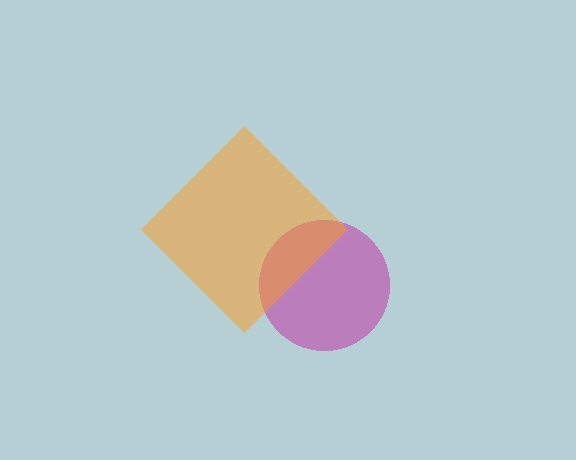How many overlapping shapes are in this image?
There are 2 overlapping shapes in the image.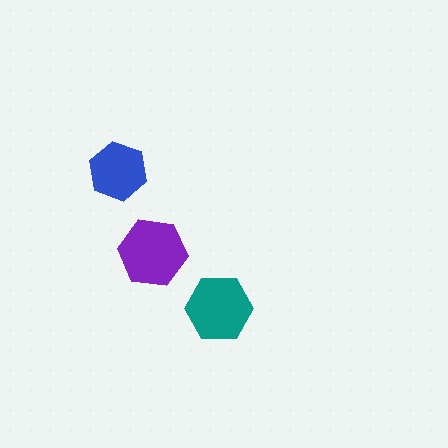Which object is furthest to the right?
The teal hexagon is rightmost.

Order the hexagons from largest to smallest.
the purple one, the teal one, the blue one.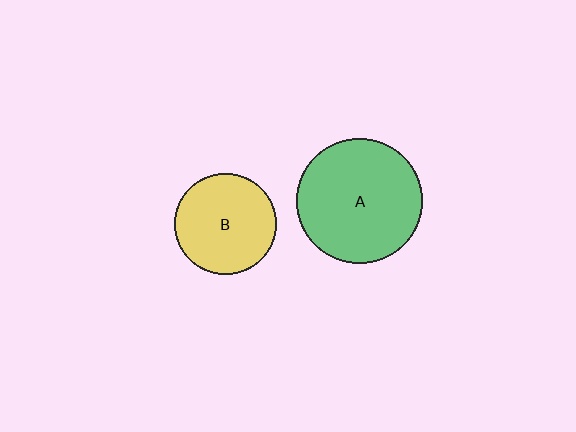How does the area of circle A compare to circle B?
Approximately 1.5 times.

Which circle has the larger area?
Circle A (green).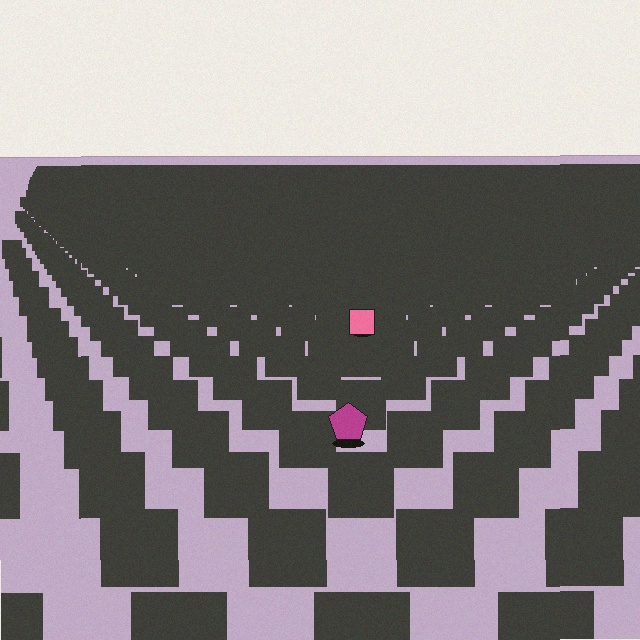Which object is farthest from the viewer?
The pink square is farthest from the viewer. It appears smaller and the ground texture around it is denser.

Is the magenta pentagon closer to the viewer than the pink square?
Yes. The magenta pentagon is closer — you can tell from the texture gradient: the ground texture is coarser near it.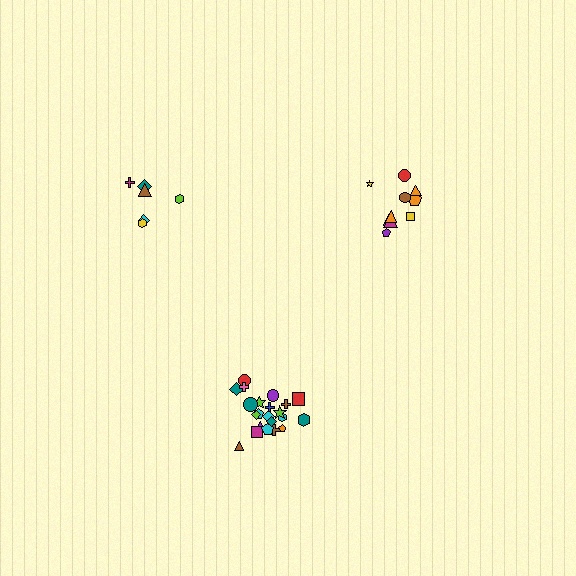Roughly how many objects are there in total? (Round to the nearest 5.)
Roughly 40 objects in total.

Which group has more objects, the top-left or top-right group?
The top-right group.